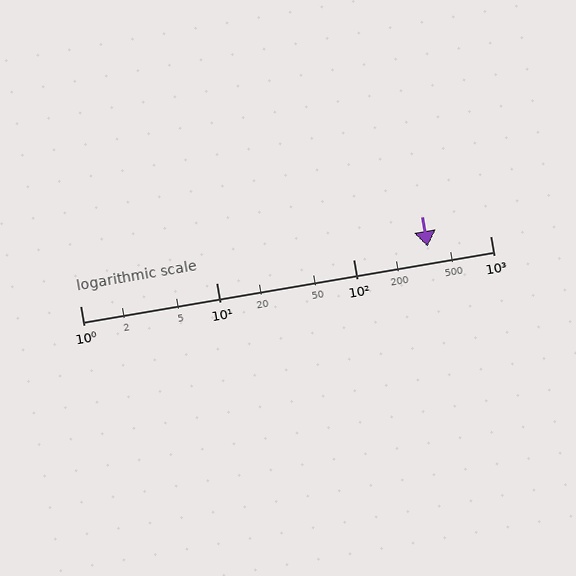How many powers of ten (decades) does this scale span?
The scale spans 3 decades, from 1 to 1000.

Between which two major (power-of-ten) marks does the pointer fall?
The pointer is between 100 and 1000.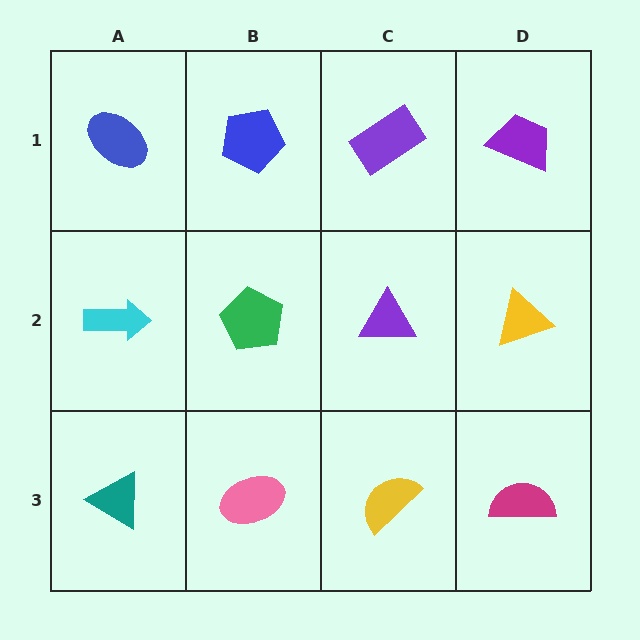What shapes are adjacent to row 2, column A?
A blue ellipse (row 1, column A), a teal triangle (row 3, column A), a green pentagon (row 2, column B).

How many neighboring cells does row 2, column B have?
4.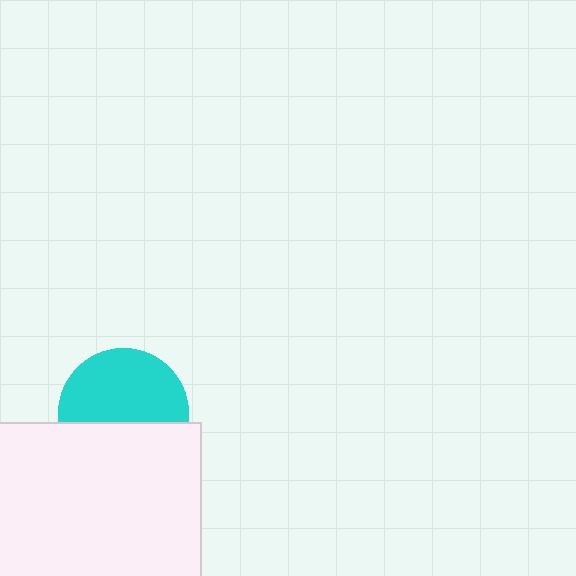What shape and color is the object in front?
The object in front is a white rectangle.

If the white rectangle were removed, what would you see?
You would see the complete cyan circle.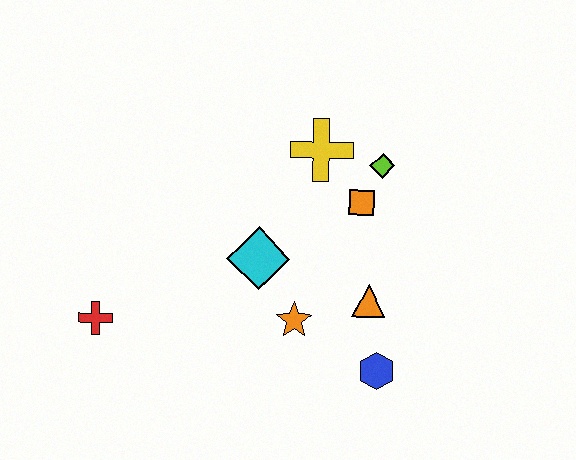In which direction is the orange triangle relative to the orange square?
The orange triangle is below the orange square.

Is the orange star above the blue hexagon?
Yes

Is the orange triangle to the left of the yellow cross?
No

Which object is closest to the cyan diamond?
The orange star is closest to the cyan diamond.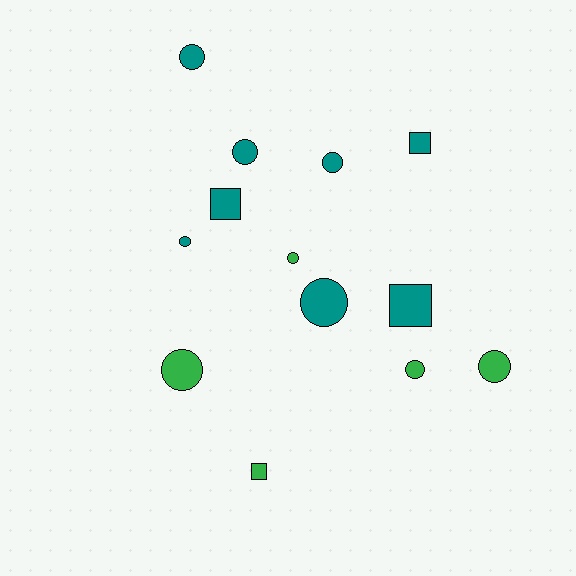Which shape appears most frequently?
Circle, with 9 objects.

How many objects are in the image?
There are 13 objects.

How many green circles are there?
There are 4 green circles.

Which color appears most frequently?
Teal, with 8 objects.